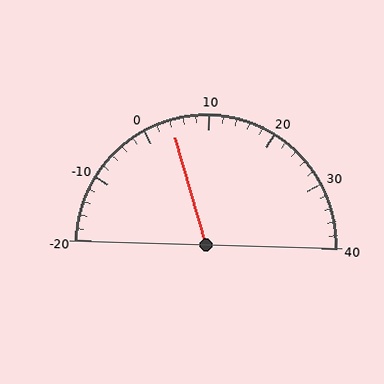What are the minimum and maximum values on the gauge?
The gauge ranges from -20 to 40.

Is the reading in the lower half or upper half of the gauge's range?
The reading is in the lower half of the range (-20 to 40).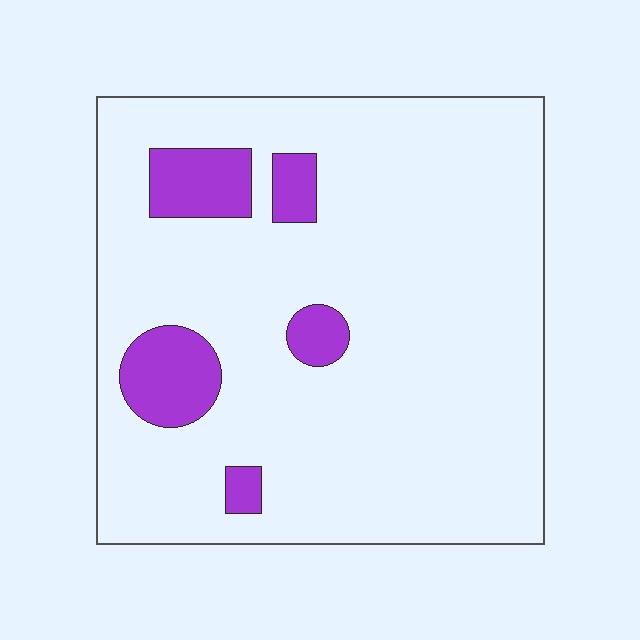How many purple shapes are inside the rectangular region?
5.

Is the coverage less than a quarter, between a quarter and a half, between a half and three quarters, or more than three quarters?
Less than a quarter.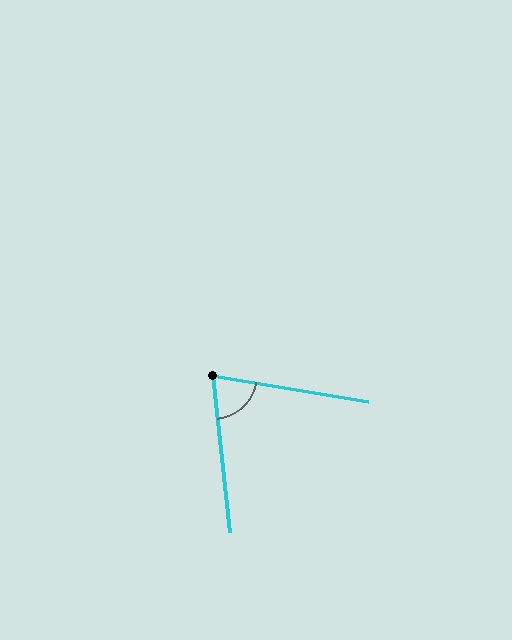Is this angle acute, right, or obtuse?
It is acute.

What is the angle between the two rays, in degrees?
Approximately 74 degrees.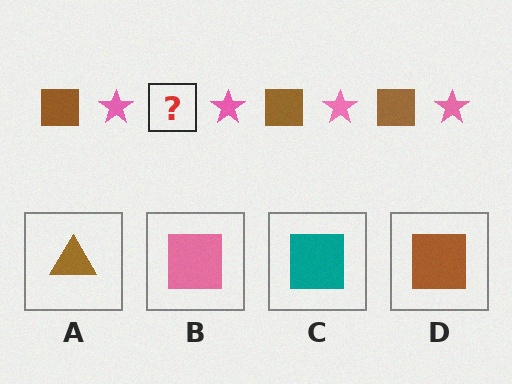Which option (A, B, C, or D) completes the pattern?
D.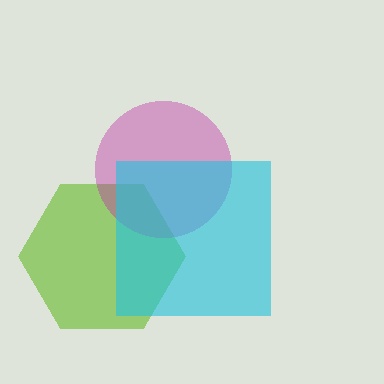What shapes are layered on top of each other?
The layered shapes are: a lime hexagon, a magenta circle, a cyan square.